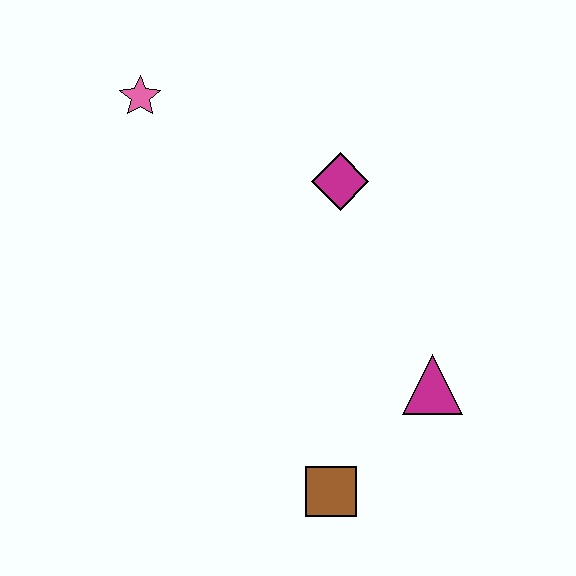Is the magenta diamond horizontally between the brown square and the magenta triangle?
Yes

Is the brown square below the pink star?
Yes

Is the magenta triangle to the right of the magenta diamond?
Yes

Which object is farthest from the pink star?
The brown square is farthest from the pink star.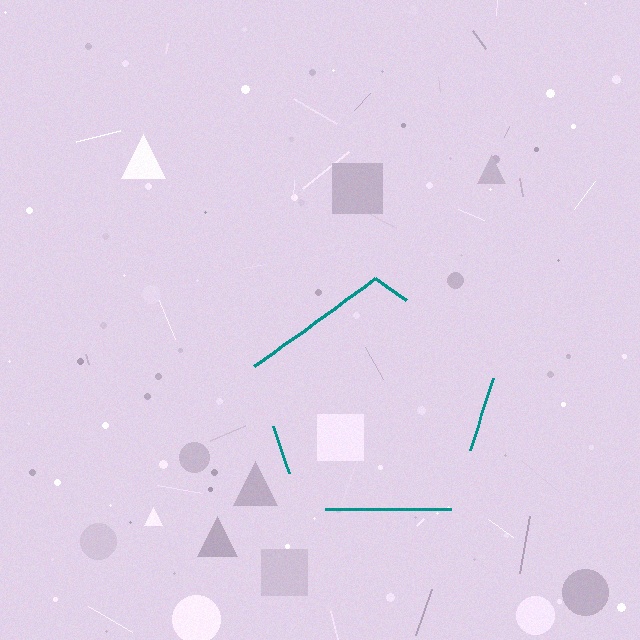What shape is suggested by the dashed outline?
The dashed outline suggests a pentagon.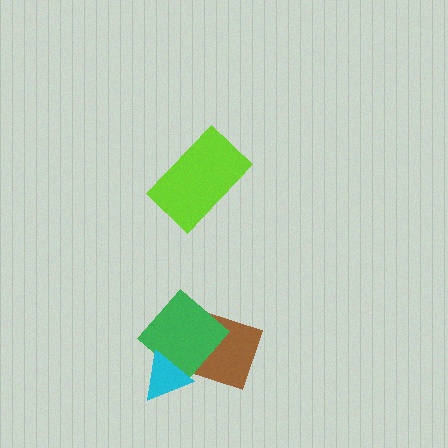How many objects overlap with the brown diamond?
2 objects overlap with the brown diamond.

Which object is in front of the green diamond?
The cyan triangle is in front of the green diamond.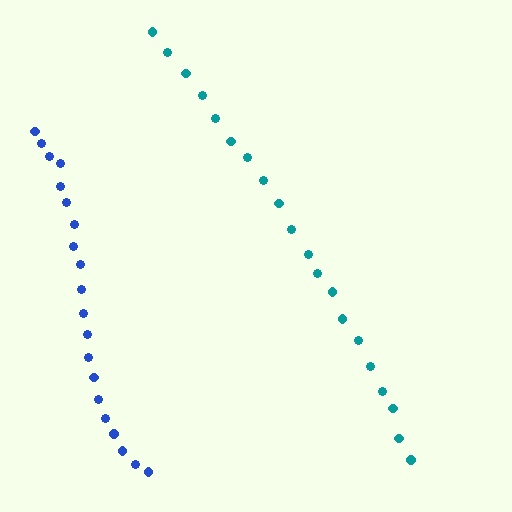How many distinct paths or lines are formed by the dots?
There are 2 distinct paths.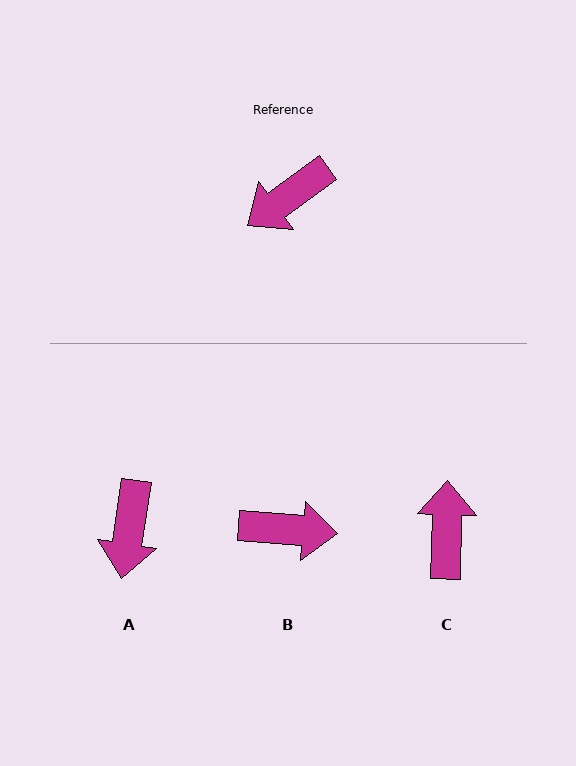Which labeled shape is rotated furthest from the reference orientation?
B, about 140 degrees away.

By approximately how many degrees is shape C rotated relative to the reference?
Approximately 127 degrees clockwise.